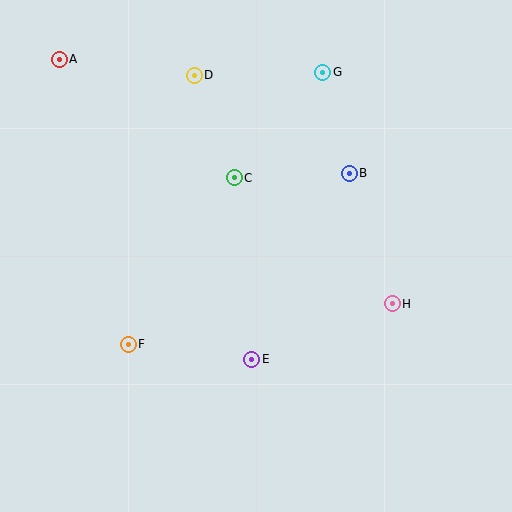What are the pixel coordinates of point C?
Point C is at (234, 178).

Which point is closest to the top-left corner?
Point A is closest to the top-left corner.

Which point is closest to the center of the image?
Point C at (234, 178) is closest to the center.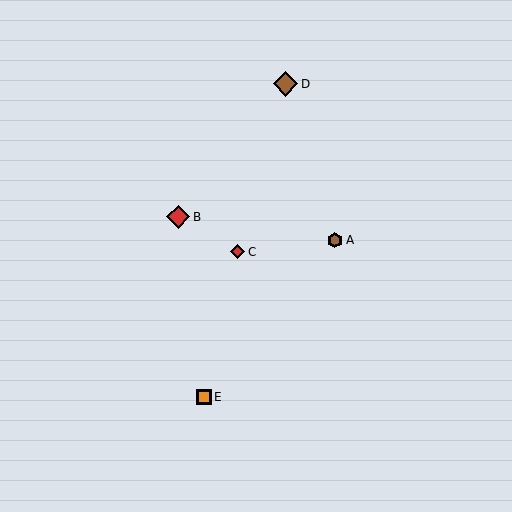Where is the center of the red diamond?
The center of the red diamond is at (238, 252).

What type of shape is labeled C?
Shape C is a red diamond.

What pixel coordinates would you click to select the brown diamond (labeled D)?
Click at (286, 84) to select the brown diamond D.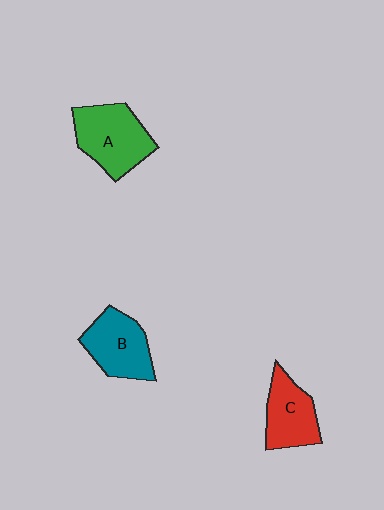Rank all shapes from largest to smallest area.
From largest to smallest: A (green), B (teal), C (red).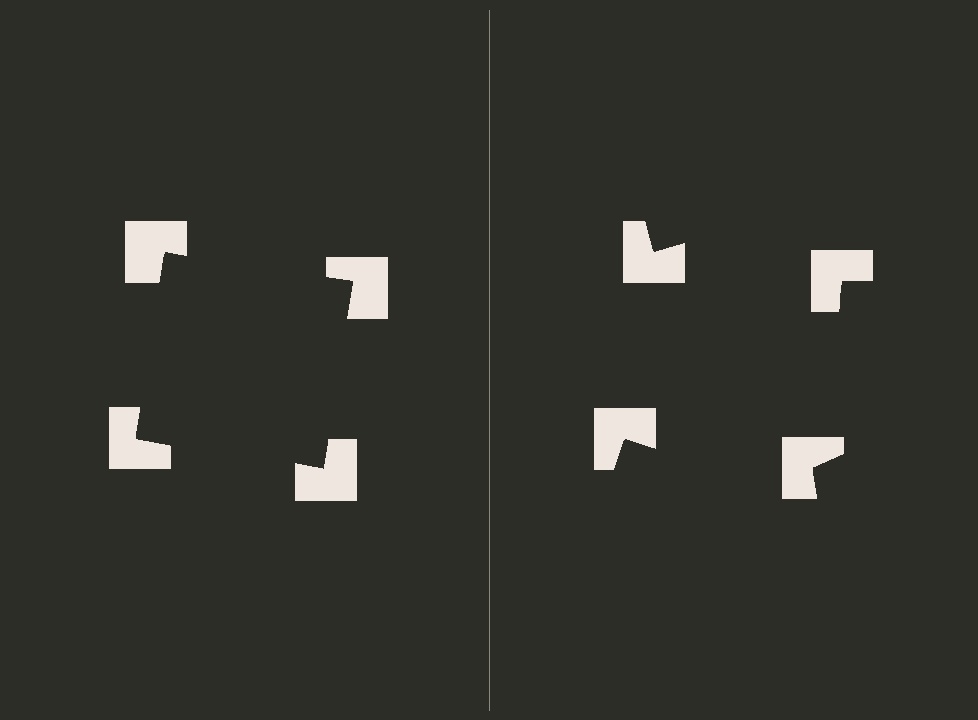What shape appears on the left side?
An illusory square.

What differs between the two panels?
The notched squares are positioned identically on both sides; only the wedge orientations differ. On the left they align to a square; on the right they are misaligned.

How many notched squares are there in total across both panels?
8 — 4 on each side.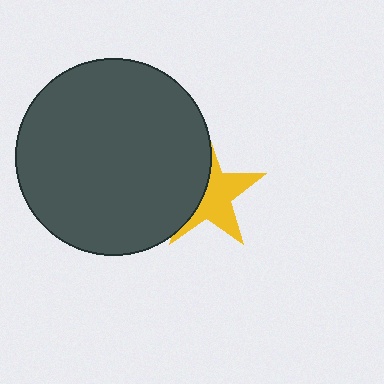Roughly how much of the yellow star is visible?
About half of it is visible (roughly 55%).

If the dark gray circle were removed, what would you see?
You would see the complete yellow star.